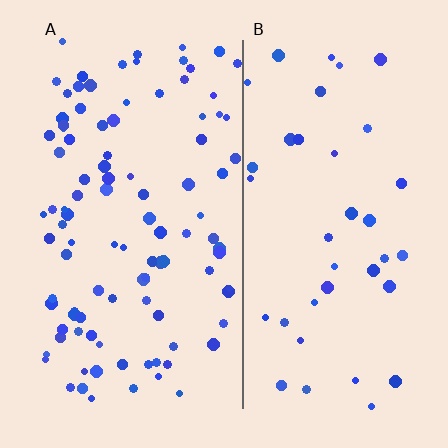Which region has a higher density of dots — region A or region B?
A (the left).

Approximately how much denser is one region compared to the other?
Approximately 2.6× — region A over region B.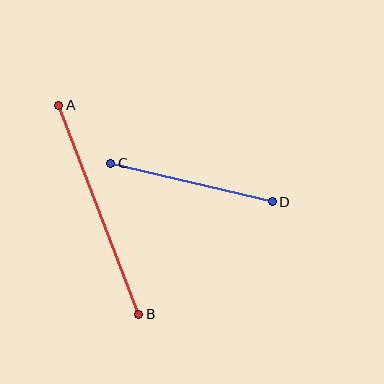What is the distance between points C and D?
The distance is approximately 166 pixels.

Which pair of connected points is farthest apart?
Points A and B are farthest apart.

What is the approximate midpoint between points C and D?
The midpoint is at approximately (192, 183) pixels.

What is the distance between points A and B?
The distance is approximately 224 pixels.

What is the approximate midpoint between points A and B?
The midpoint is at approximately (99, 210) pixels.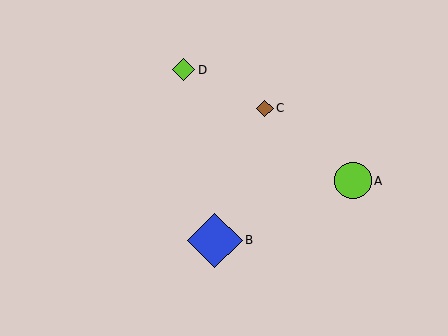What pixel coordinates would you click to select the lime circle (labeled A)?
Click at (353, 181) to select the lime circle A.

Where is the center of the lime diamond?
The center of the lime diamond is at (184, 70).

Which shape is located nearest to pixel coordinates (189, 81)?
The lime diamond (labeled D) at (184, 70) is nearest to that location.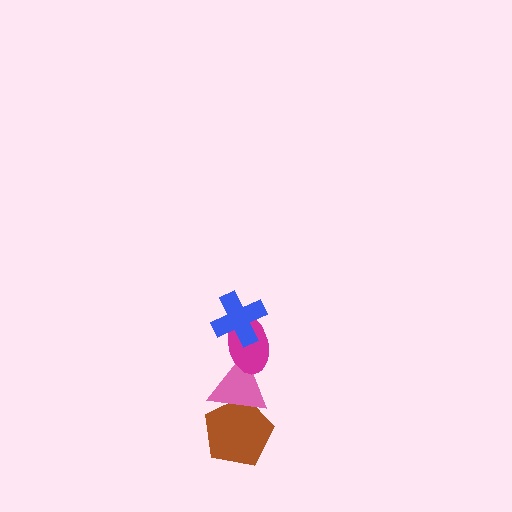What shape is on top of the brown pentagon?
The pink triangle is on top of the brown pentagon.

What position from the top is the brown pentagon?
The brown pentagon is 4th from the top.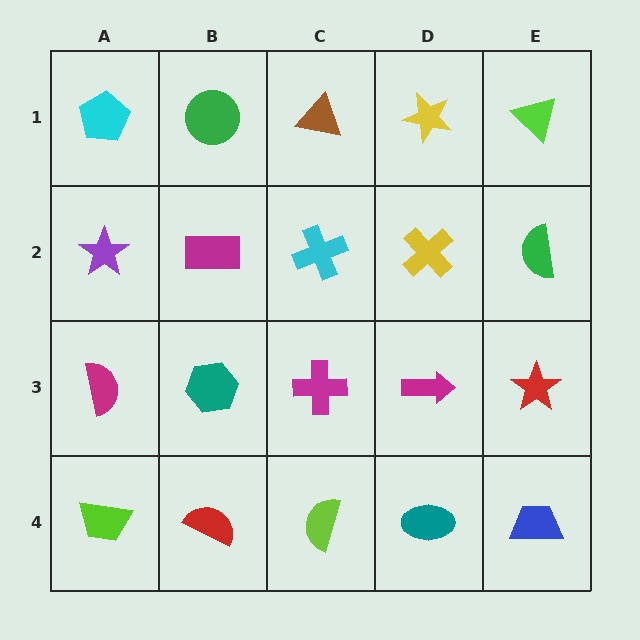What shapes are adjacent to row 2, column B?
A green circle (row 1, column B), a teal hexagon (row 3, column B), a purple star (row 2, column A), a cyan cross (row 2, column C).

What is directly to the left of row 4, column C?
A red semicircle.